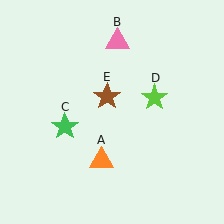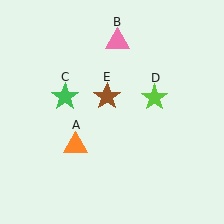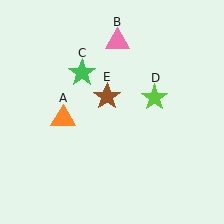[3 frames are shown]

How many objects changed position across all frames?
2 objects changed position: orange triangle (object A), green star (object C).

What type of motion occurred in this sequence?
The orange triangle (object A), green star (object C) rotated clockwise around the center of the scene.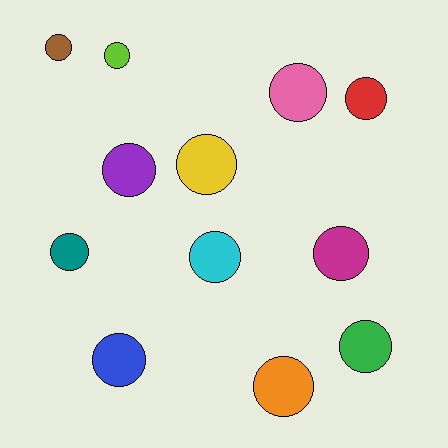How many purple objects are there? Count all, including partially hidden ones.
There is 1 purple object.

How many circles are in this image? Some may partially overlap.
There are 12 circles.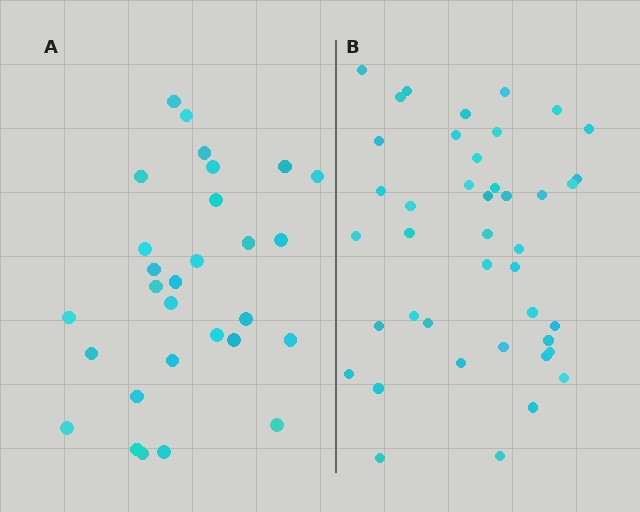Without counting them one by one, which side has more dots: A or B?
Region B (the right region) has more dots.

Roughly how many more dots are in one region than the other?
Region B has approximately 15 more dots than region A.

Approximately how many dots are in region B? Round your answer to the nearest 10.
About 40 dots. (The exact count is 42, which rounds to 40.)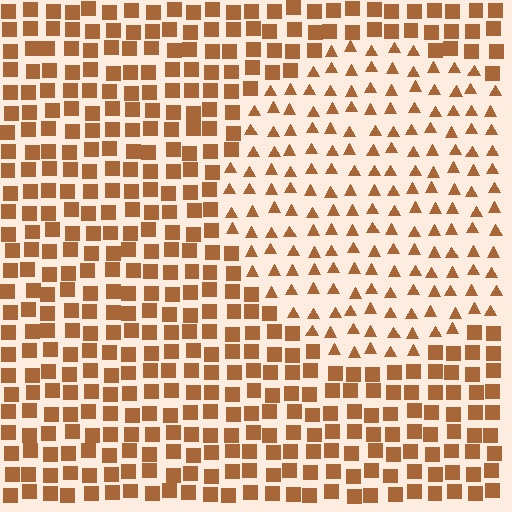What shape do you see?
I see a circle.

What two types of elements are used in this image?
The image uses triangles inside the circle region and squares outside it.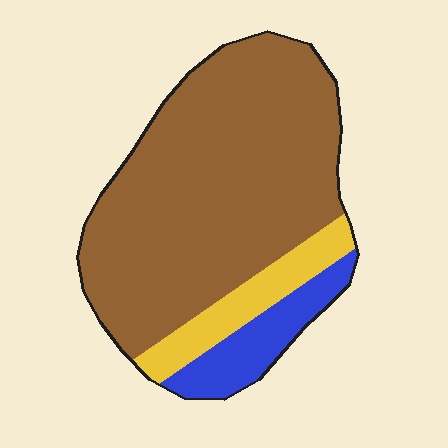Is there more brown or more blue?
Brown.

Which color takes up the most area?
Brown, at roughly 75%.